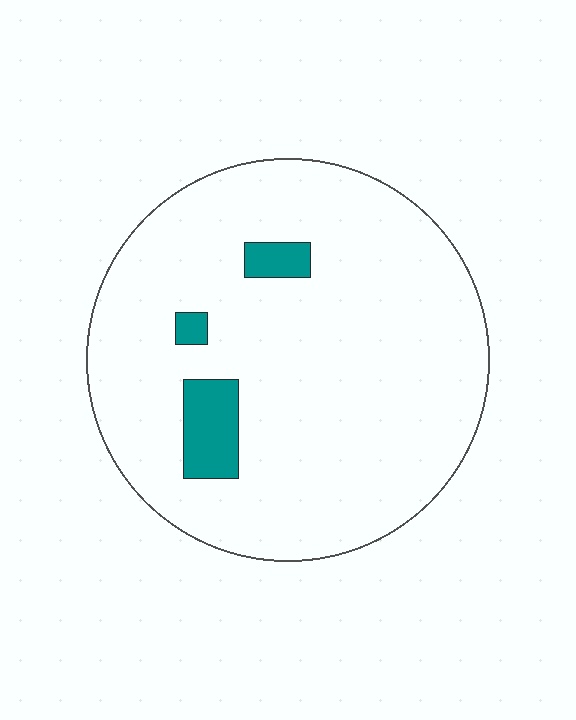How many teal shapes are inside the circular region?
3.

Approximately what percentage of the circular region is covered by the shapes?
Approximately 5%.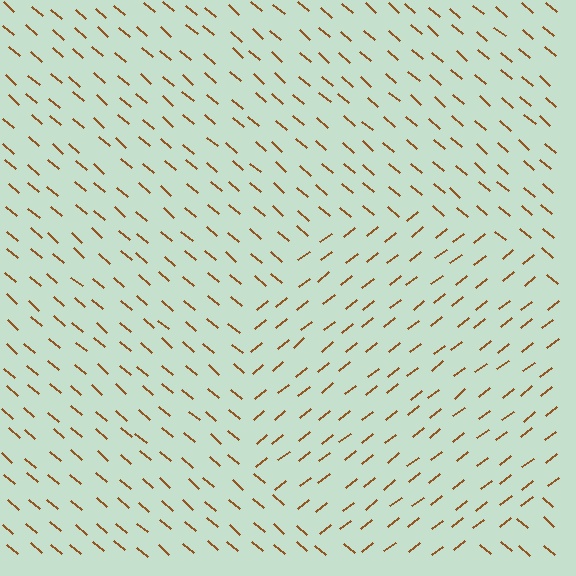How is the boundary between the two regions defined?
The boundary is defined purely by a change in line orientation (approximately 79 degrees difference). All lines are the same color and thickness.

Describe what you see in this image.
The image is filled with small brown line segments. A circle region in the image has lines oriented differently from the surrounding lines, creating a visible texture boundary.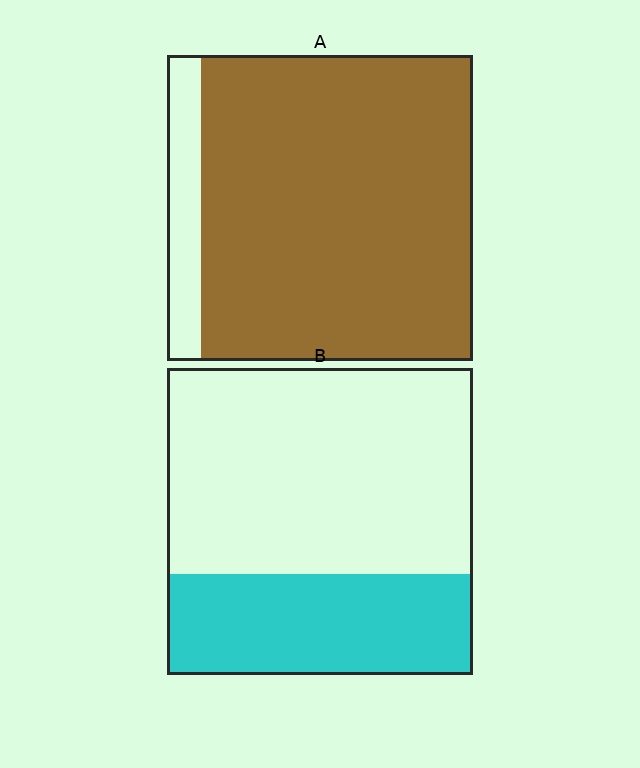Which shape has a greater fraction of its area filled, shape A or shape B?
Shape A.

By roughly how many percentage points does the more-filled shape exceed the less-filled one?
By roughly 55 percentage points (A over B).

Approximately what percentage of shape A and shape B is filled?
A is approximately 90% and B is approximately 35%.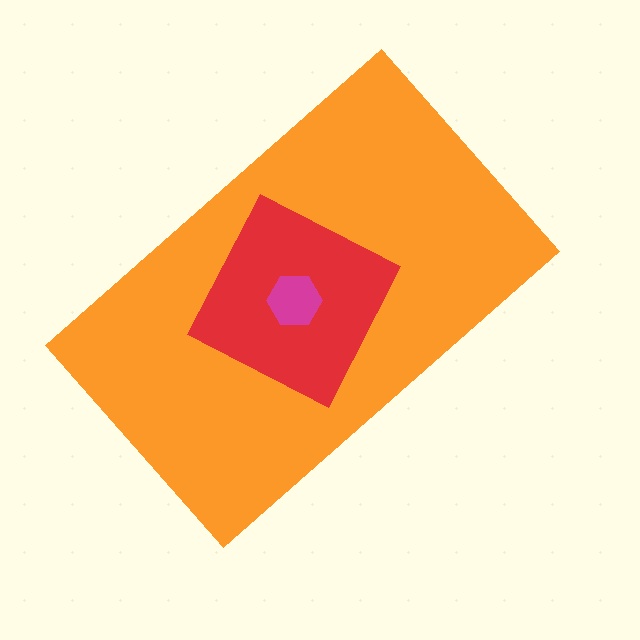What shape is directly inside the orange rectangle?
The red diamond.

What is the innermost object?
The magenta hexagon.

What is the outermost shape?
The orange rectangle.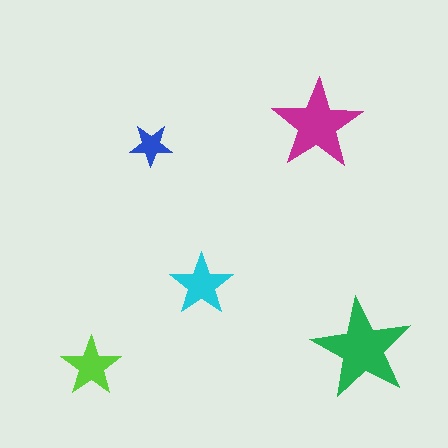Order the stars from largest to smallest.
the green one, the magenta one, the cyan one, the lime one, the blue one.